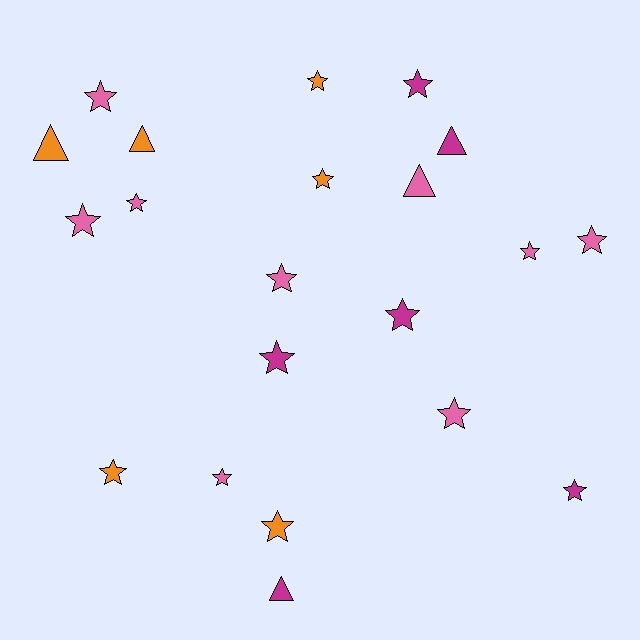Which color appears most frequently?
Pink, with 9 objects.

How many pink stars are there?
There are 8 pink stars.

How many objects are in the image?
There are 21 objects.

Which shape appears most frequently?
Star, with 16 objects.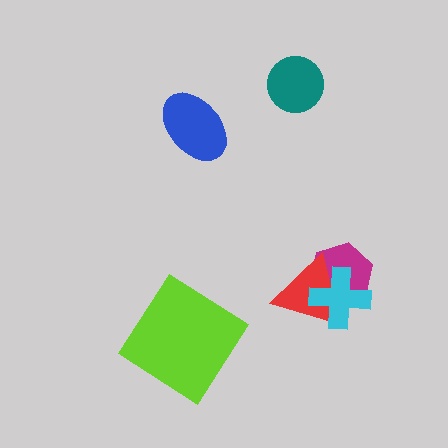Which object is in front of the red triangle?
The cyan cross is in front of the red triangle.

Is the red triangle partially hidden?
Yes, it is partially covered by another shape.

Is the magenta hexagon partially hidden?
Yes, it is partially covered by another shape.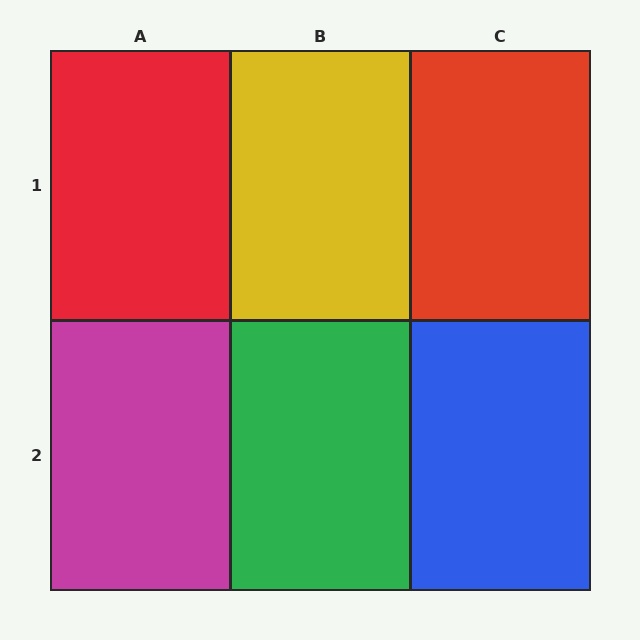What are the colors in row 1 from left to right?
Red, yellow, red.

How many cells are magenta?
1 cell is magenta.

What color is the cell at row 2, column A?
Magenta.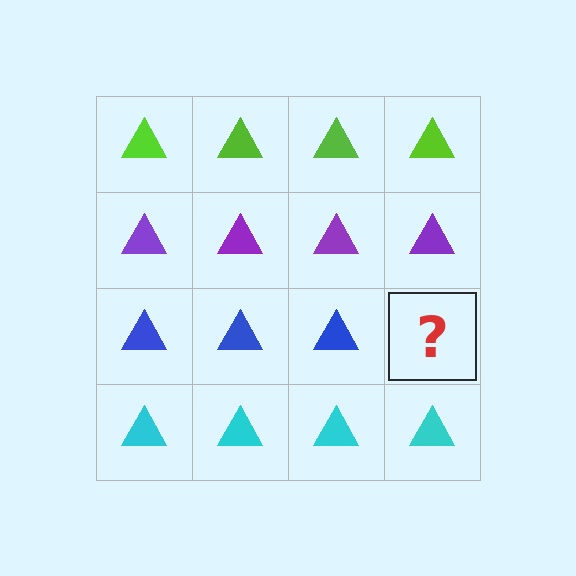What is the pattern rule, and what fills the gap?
The rule is that each row has a consistent color. The gap should be filled with a blue triangle.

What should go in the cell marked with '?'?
The missing cell should contain a blue triangle.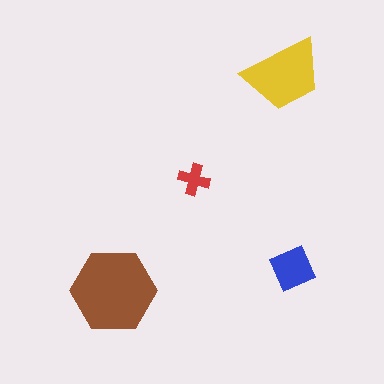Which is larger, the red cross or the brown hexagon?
The brown hexagon.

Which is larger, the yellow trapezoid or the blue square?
The yellow trapezoid.